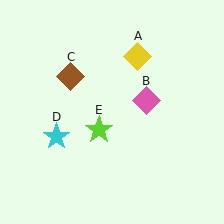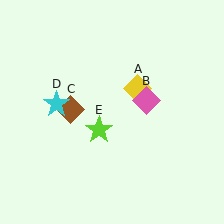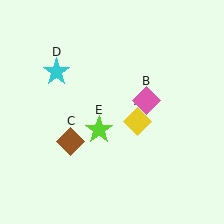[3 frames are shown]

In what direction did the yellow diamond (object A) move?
The yellow diamond (object A) moved down.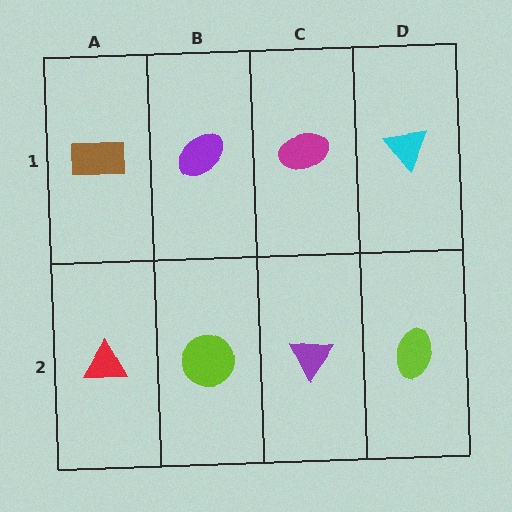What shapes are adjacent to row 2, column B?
A purple ellipse (row 1, column B), a red triangle (row 2, column A), a purple triangle (row 2, column C).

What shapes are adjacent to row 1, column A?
A red triangle (row 2, column A), a purple ellipse (row 1, column B).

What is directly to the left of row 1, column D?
A magenta ellipse.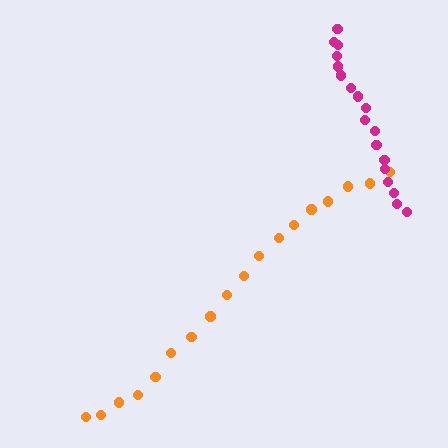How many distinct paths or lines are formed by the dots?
There are 2 distinct paths.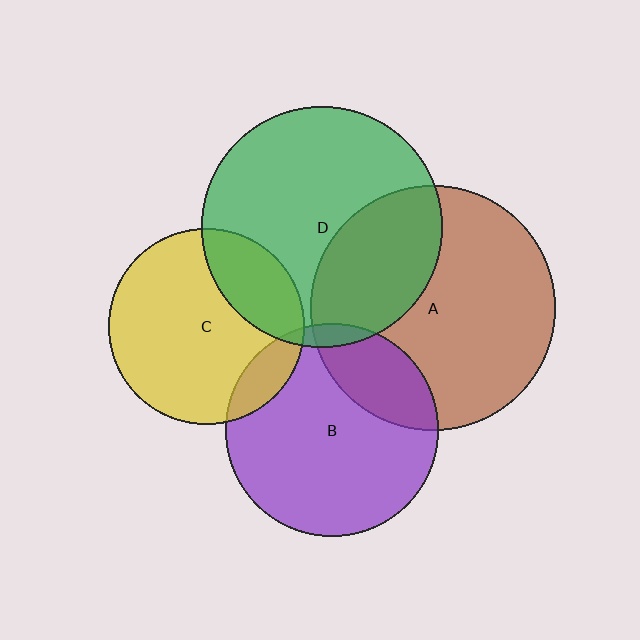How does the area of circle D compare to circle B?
Approximately 1.3 times.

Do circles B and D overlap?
Yes.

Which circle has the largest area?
Circle A (brown).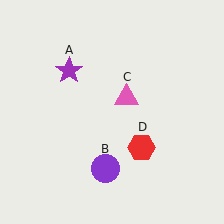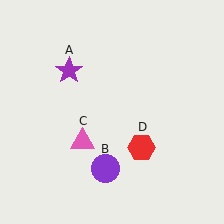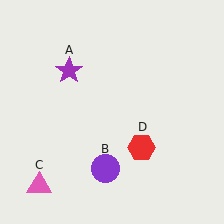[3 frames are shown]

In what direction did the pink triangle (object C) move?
The pink triangle (object C) moved down and to the left.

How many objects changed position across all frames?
1 object changed position: pink triangle (object C).